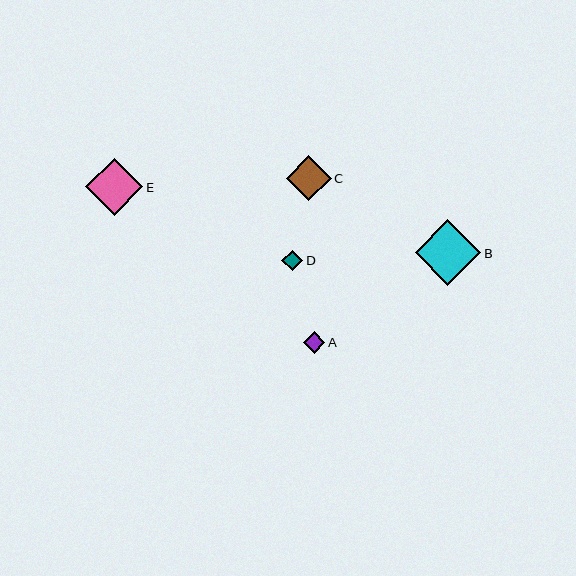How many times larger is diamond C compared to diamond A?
Diamond C is approximately 2.1 times the size of diamond A.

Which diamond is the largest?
Diamond B is the largest with a size of approximately 65 pixels.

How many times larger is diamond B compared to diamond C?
Diamond B is approximately 1.5 times the size of diamond C.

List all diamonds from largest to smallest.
From largest to smallest: B, E, C, A, D.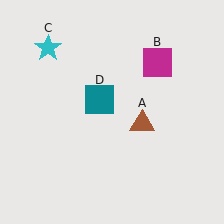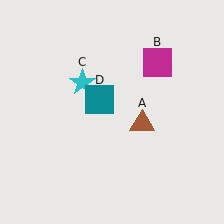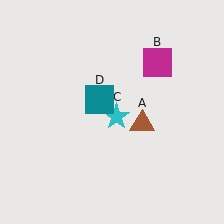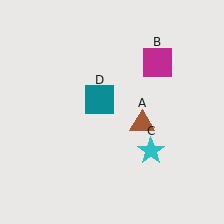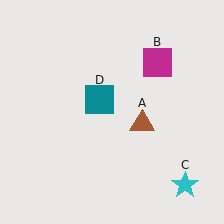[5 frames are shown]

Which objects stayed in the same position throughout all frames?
Brown triangle (object A) and magenta square (object B) and teal square (object D) remained stationary.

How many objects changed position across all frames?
1 object changed position: cyan star (object C).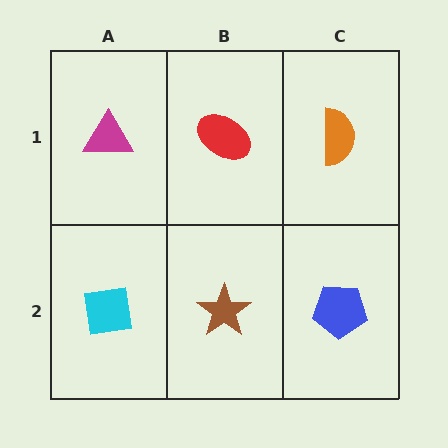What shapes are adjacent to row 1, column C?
A blue pentagon (row 2, column C), a red ellipse (row 1, column B).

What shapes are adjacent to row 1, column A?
A cyan square (row 2, column A), a red ellipse (row 1, column B).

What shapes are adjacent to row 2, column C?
An orange semicircle (row 1, column C), a brown star (row 2, column B).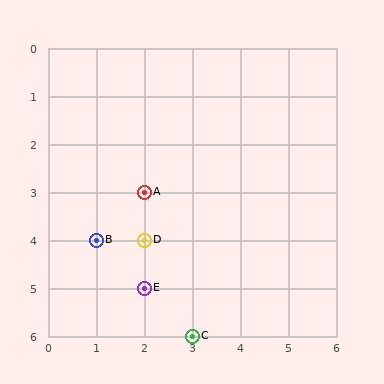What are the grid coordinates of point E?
Point E is at grid coordinates (2, 5).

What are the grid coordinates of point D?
Point D is at grid coordinates (2, 4).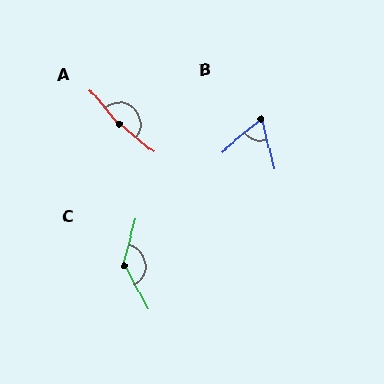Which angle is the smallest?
B, at approximately 65 degrees.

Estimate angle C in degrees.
Approximately 137 degrees.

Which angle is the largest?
A, at approximately 168 degrees.